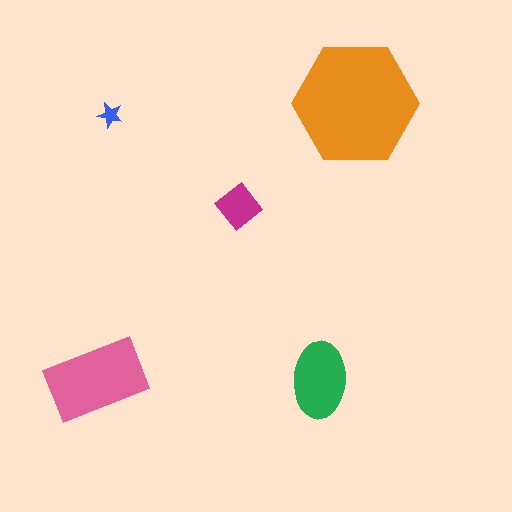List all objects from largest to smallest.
The orange hexagon, the pink rectangle, the green ellipse, the magenta diamond, the blue star.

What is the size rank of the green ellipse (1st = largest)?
3rd.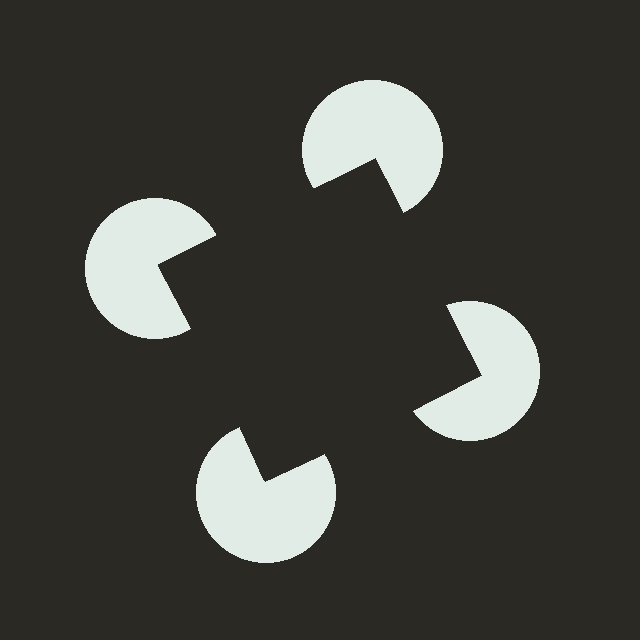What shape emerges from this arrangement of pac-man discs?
An illusory square — its edges are inferred from the aligned wedge cuts in the pac-man discs, not physically drawn.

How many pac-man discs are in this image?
There are 4 — one at each vertex of the illusory square.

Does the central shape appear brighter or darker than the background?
It typically appears slightly darker than the background, even though no actual brightness change is drawn.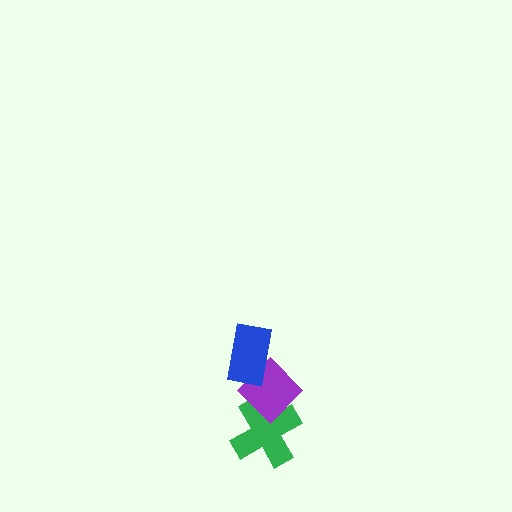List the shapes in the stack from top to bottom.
From top to bottom: the blue rectangle, the purple diamond, the green cross.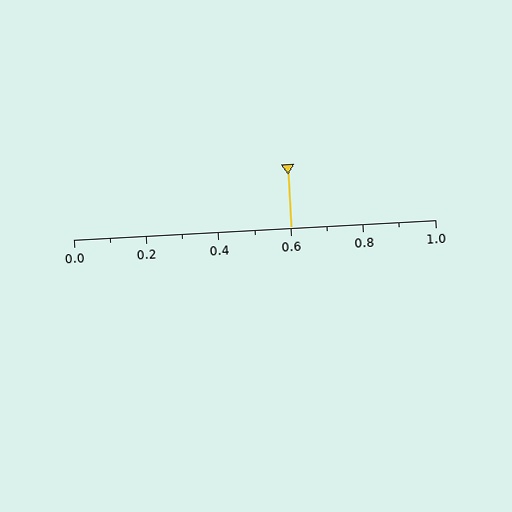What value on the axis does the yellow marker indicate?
The marker indicates approximately 0.6.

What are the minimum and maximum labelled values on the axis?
The axis runs from 0.0 to 1.0.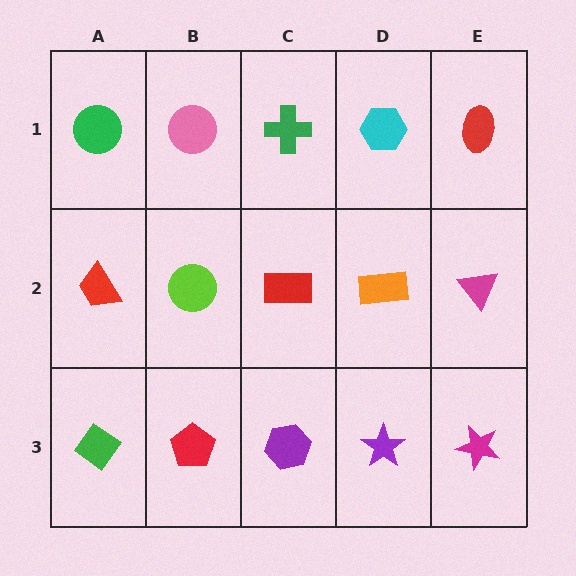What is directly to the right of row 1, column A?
A pink circle.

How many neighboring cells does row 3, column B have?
3.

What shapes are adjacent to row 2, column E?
A red ellipse (row 1, column E), a magenta star (row 3, column E), an orange rectangle (row 2, column D).